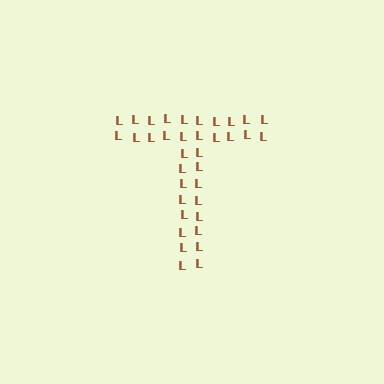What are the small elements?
The small elements are letter L's.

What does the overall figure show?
The overall figure shows the letter T.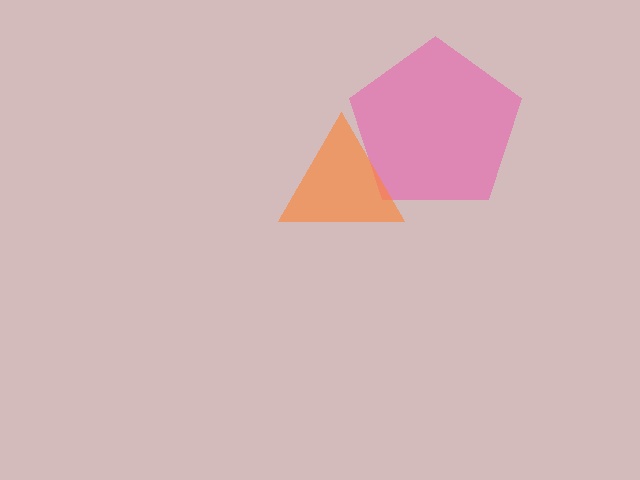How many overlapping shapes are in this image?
There are 2 overlapping shapes in the image.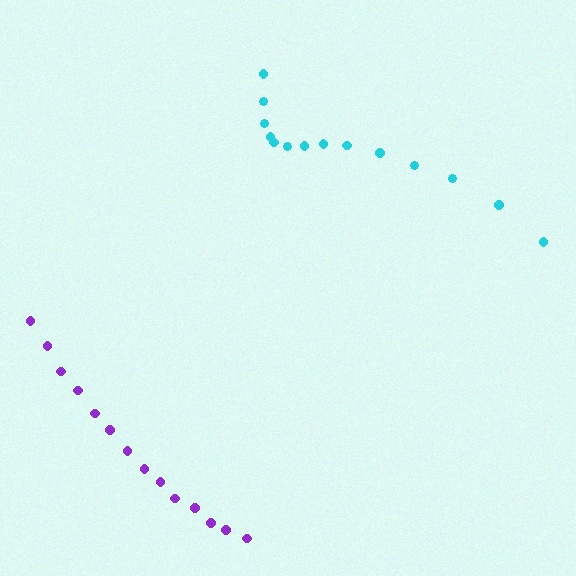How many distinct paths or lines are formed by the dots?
There are 2 distinct paths.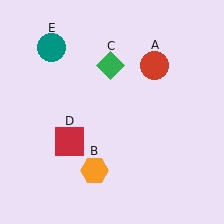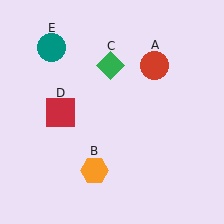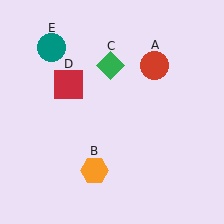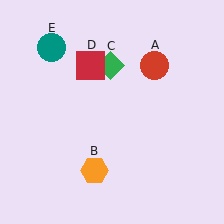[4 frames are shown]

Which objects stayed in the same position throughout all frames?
Red circle (object A) and orange hexagon (object B) and green diamond (object C) and teal circle (object E) remained stationary.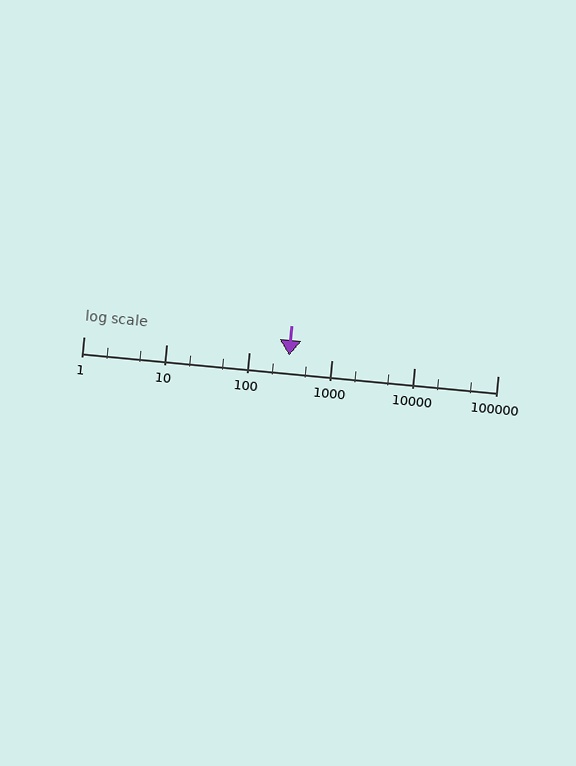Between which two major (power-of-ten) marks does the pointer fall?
The pointer is between 100 and 1000.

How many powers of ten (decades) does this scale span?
The scale spans 5 decades, from 1 to 100000.